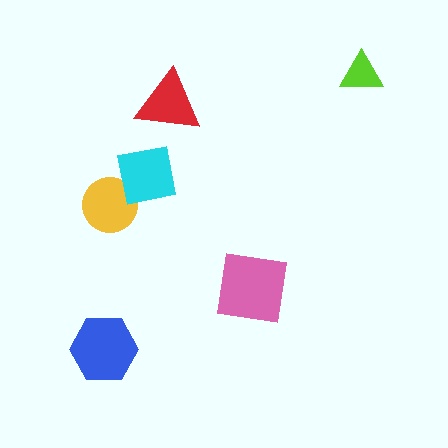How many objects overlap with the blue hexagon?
0 objects overlap with the blue hexagon.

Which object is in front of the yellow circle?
The cyan square is in front of the yellow circle.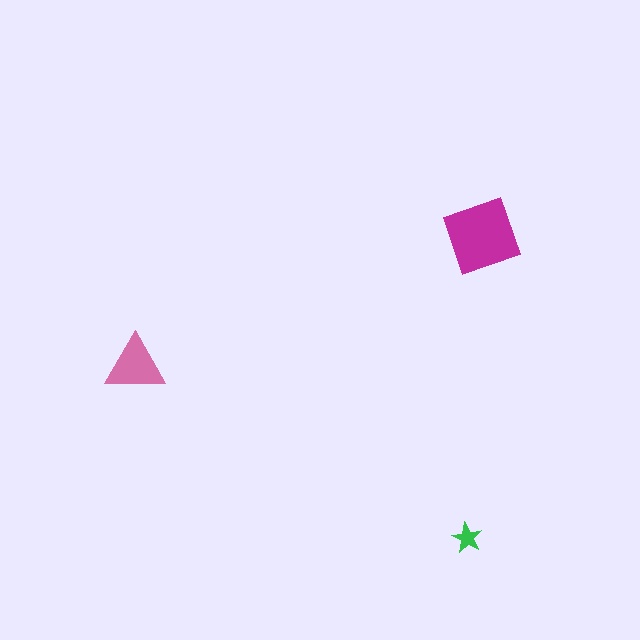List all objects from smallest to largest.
The green star, the pink triangle, the magenta diamond.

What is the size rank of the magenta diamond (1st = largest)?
1st.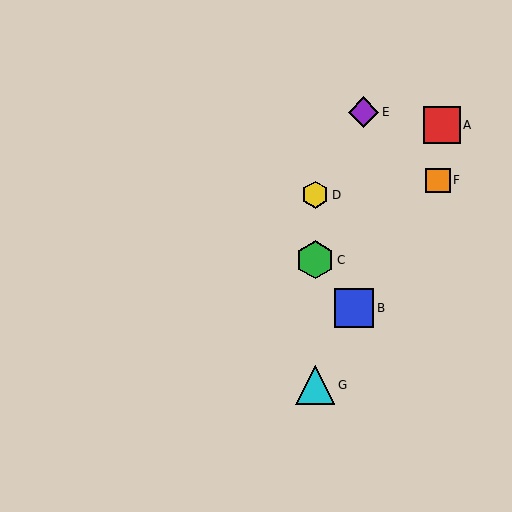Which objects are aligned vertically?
Objects C, D, G are aligned vertically.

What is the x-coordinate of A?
Object A is at x≈442.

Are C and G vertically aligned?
Yes, both are at x≈315.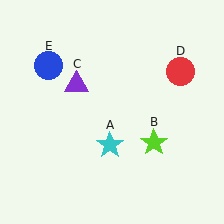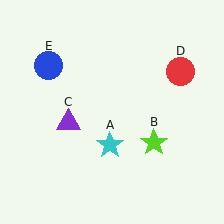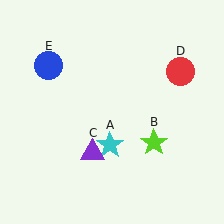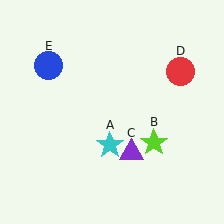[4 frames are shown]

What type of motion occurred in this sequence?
The purple triangle (object C) rotated counterclockwise around the center of the scene.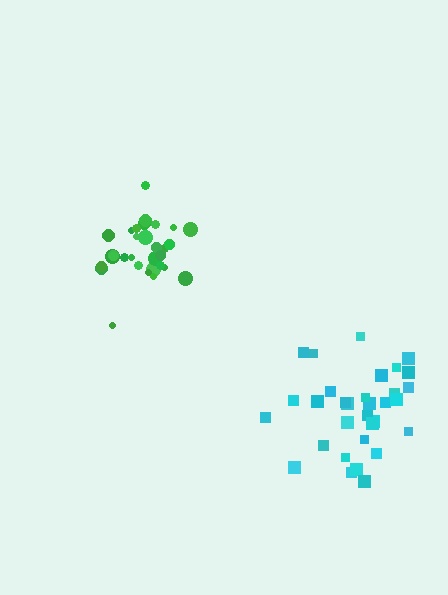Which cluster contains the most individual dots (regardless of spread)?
Cyan (33).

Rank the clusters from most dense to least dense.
green, cyan.